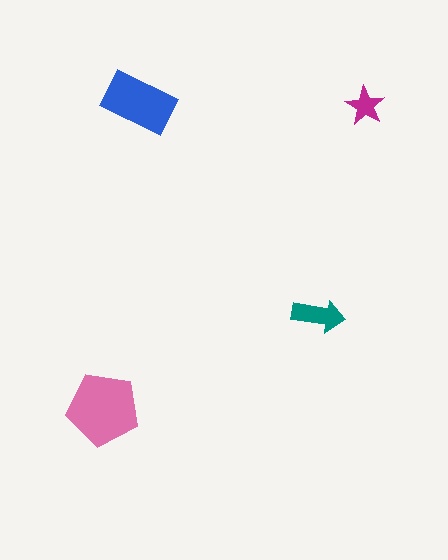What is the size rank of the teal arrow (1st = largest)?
3rd.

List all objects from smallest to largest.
The magenta star, the teal arrow, the blue rectangle, the pink pentagon.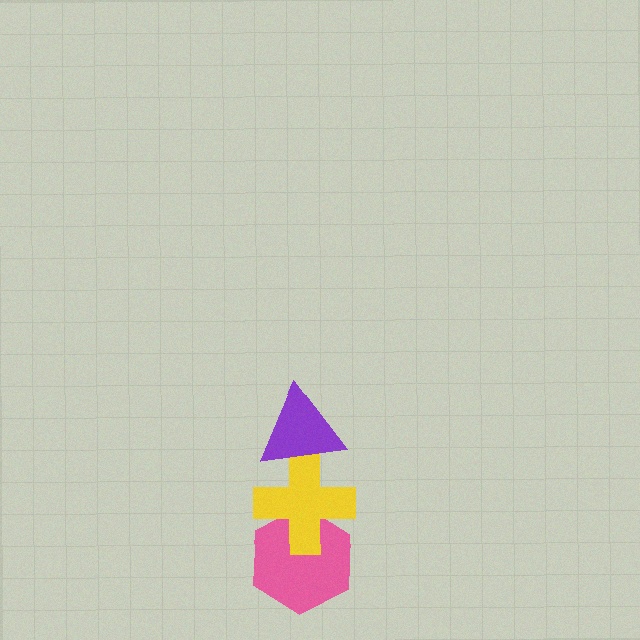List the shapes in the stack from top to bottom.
From top to bottom: the purple triangle, the yellow cross, the pink hexagon.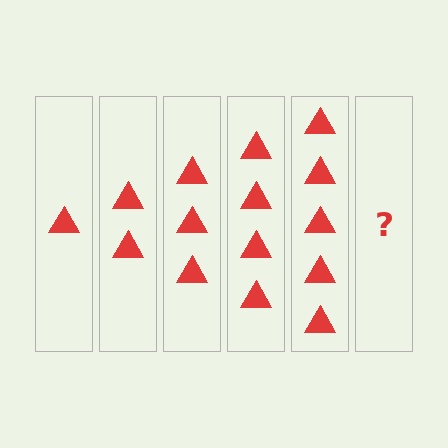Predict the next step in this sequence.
The next step is 6 triangles.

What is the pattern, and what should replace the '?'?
The pattern is that each step adds one more triangle. The '?' should be 6 triangles.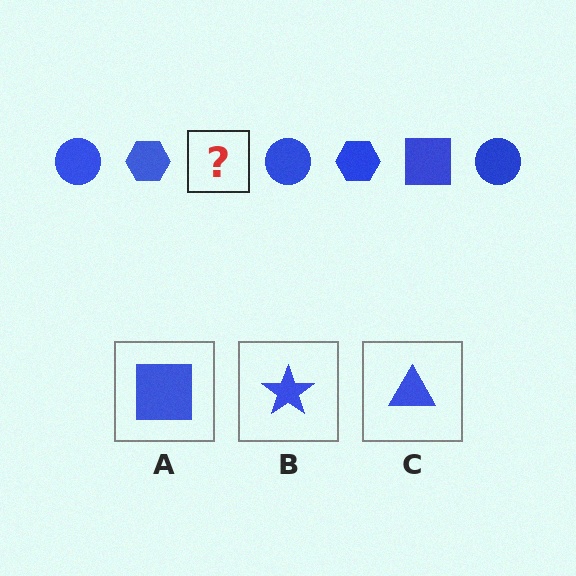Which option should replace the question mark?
Option A.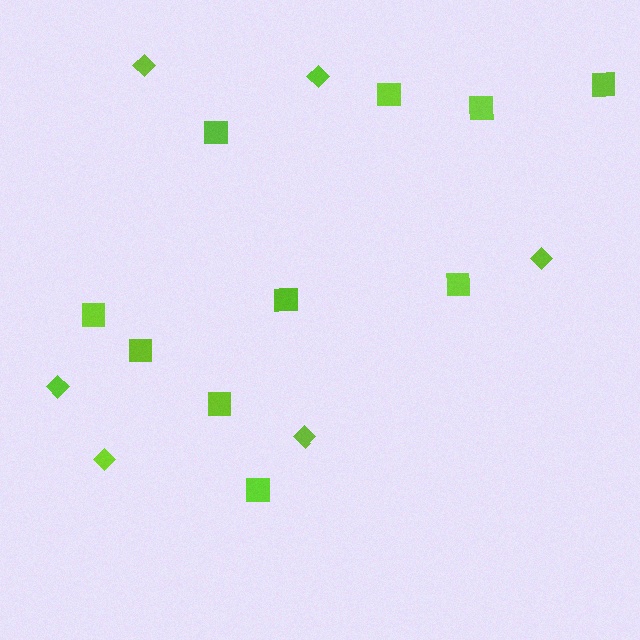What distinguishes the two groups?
There are 2 groups: one group of squares (10) and one group of diamonds (6).